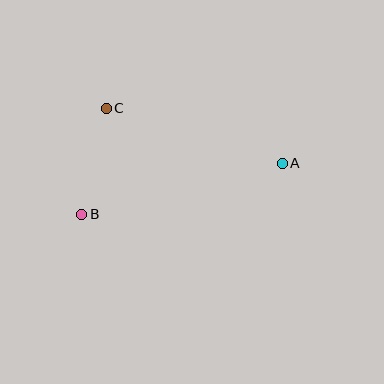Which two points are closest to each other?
Points B and C are closest to each other.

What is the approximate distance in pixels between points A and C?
The distance between A and C is approximately 184 pixels.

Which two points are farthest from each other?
Points A and B are farthest from each other.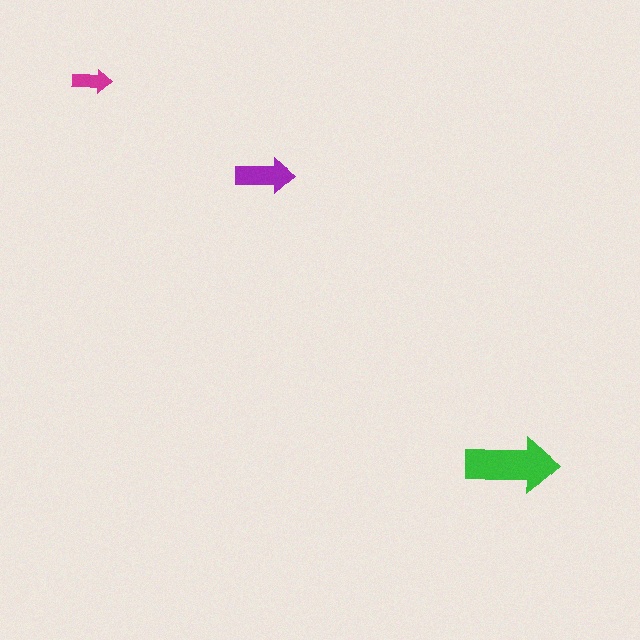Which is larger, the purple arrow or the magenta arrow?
The purple one.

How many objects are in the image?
There are 3 objects in the image.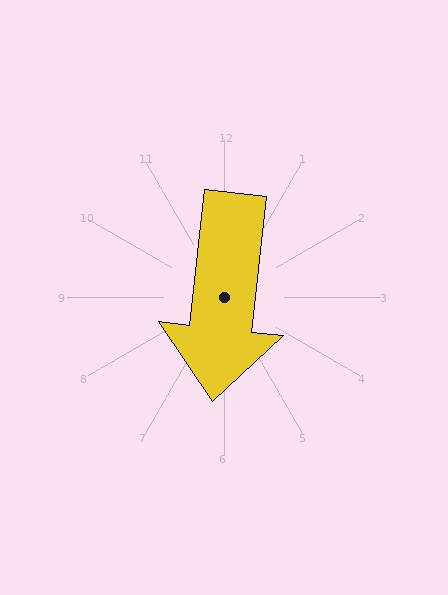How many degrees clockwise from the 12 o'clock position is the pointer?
Approximately 186 degrees.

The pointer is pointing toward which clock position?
Roughly 6 o'clock.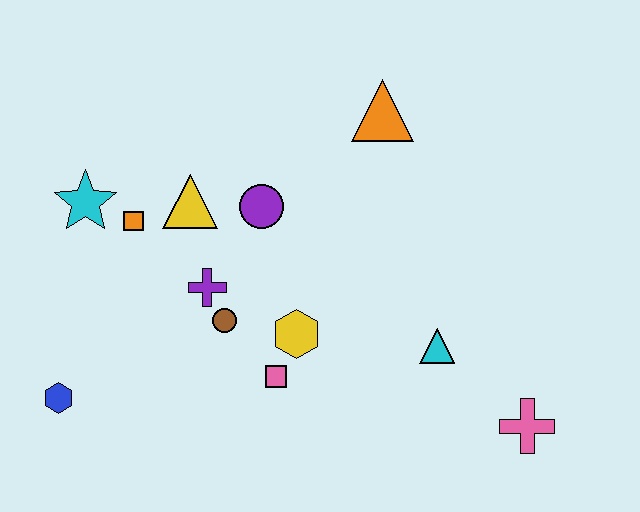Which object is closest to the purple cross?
The brown circle is closest to the purple cross.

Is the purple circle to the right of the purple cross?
Yes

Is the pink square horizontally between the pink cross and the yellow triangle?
Yes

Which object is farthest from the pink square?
The orange triangle is farthest from the pink square.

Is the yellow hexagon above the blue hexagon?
Yes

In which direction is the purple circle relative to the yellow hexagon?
The purple circle is above the yellow hexagon.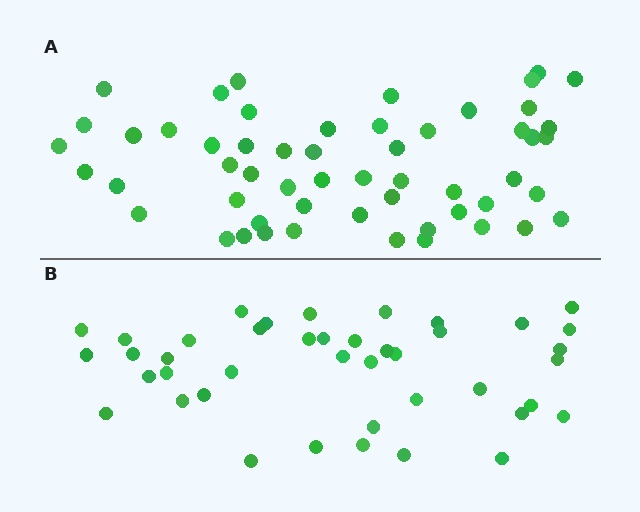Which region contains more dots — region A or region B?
Region A (the top region) has more dots.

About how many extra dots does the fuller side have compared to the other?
Region A has approximately 15 more dots than region B.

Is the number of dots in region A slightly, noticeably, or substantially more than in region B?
Region A has noticeably more, but not dramatically so. The ratio is roughly 1.3 to 1.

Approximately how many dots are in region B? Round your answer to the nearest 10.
About 40 dots. (The exact count is 42, which rounds to 40.)